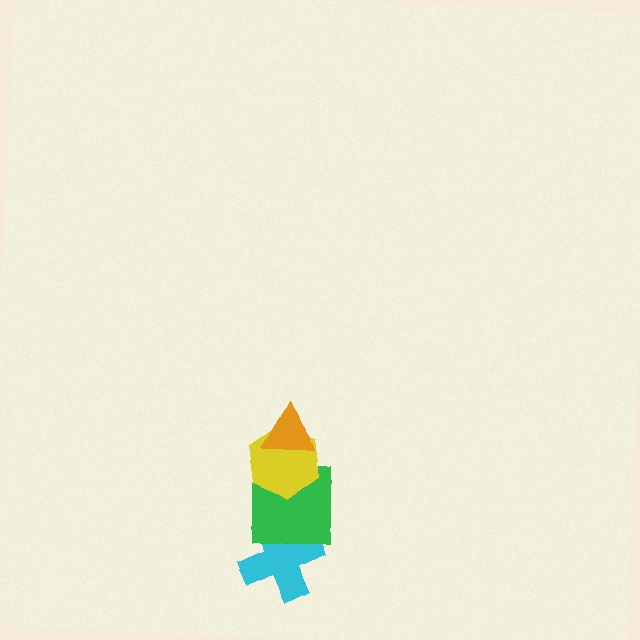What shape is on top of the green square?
The yellow hexagon is on top of the green square.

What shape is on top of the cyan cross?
The green square is on top of the cyan cross.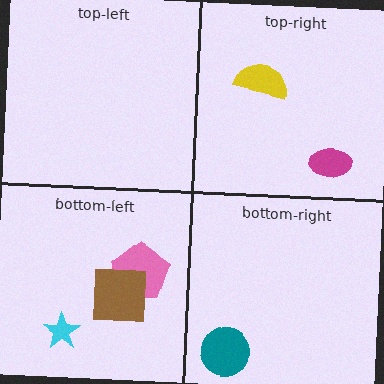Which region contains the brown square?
The bottom-left region.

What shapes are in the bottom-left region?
The cyan star, the pink pentagon, the brown square.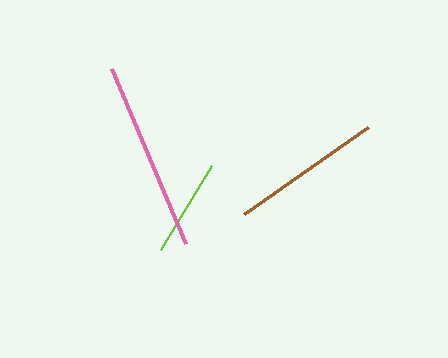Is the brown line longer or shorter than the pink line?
The pink line is longer than the brown line.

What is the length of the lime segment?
The lime segment is approximately 98 pixels long.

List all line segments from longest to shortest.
From longest to shortest: pink, brown, lime.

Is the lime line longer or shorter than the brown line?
The brown line is longer than the lime line.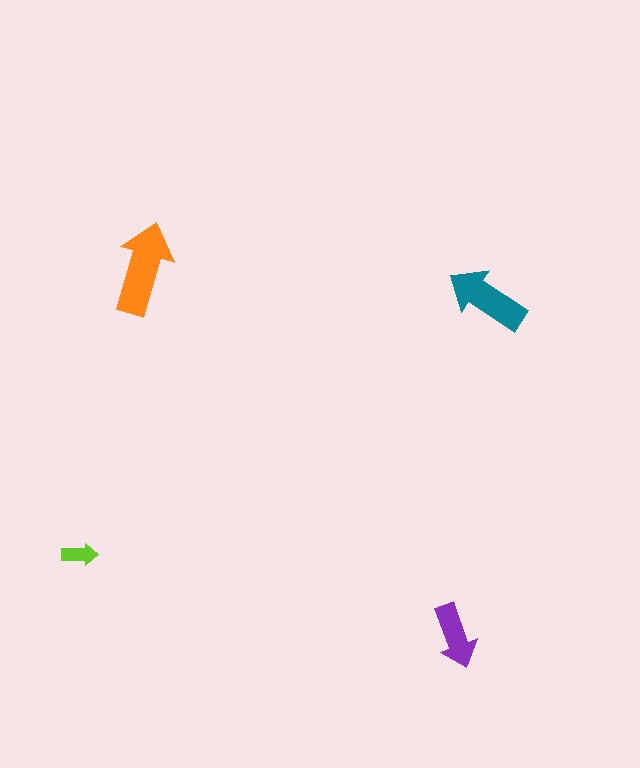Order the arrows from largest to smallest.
the orange one, the teal one, the purple one, the lime one.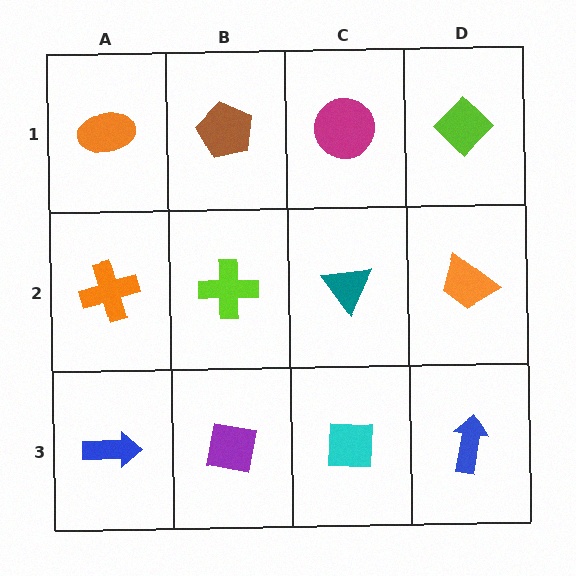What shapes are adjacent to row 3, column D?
An orange trapezoid (row 2, column D), a cyan square (row 3, column C).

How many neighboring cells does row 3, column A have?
2.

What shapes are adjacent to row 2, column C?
A magenta circle (row 1, column C), a cyan square (row 3, column C), a lime cross (row 2, column B), an orange trapezoid (row 2, column D).